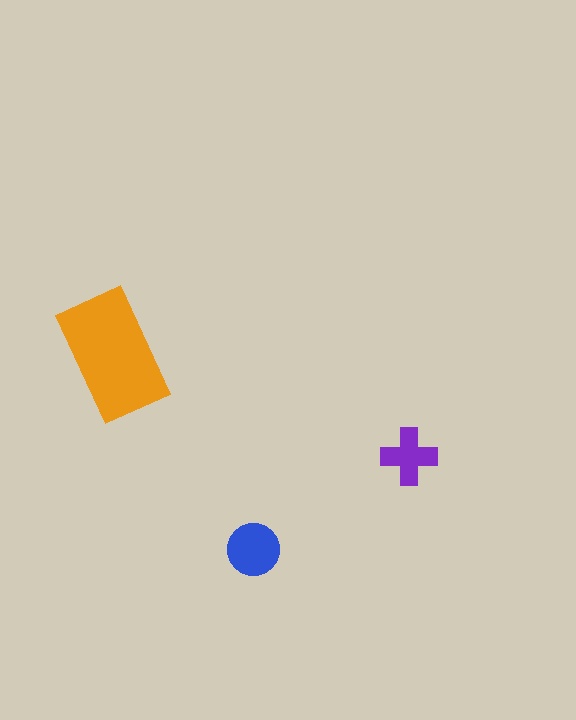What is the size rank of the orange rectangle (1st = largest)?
1st.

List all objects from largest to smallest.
The orange rectangle, the blue circle, the purple cross.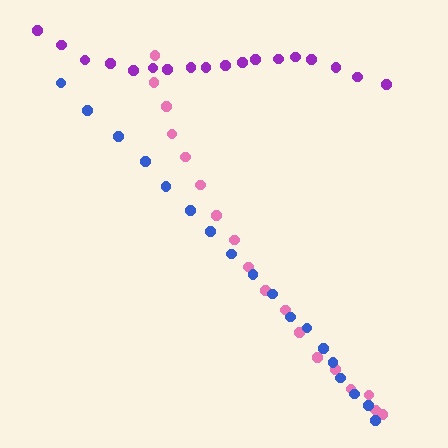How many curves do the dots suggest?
There are 3 distinct paths.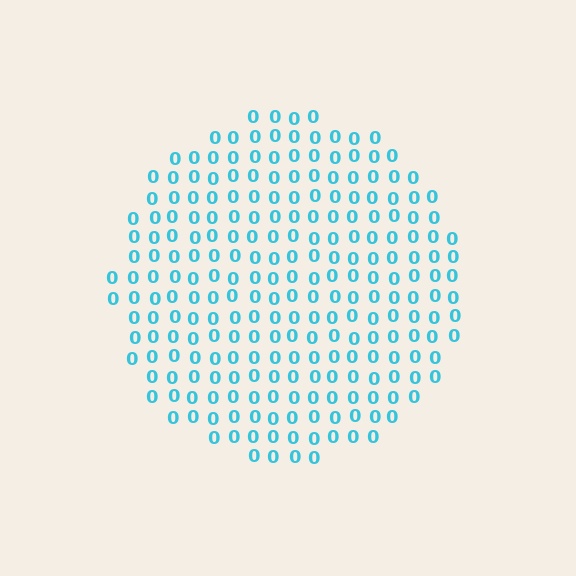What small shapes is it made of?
It is made of small digit 0's.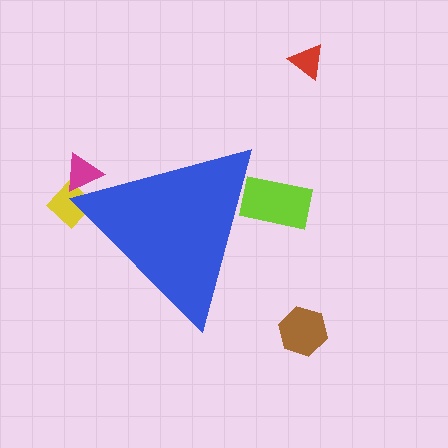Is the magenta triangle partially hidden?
Yes, the magenta triangle is partially hidden behind the blue triangle.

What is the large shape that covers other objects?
A blue triangle.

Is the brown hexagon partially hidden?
No, the brown hexagon is fully visible.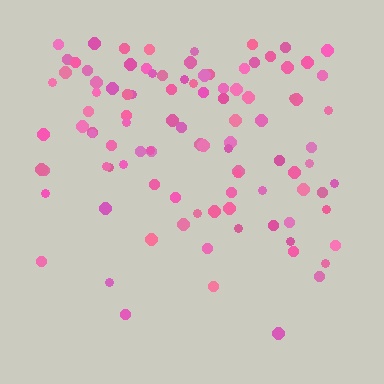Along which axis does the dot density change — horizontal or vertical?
Vertical.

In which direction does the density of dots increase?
From bottom to top, with the top side densest.